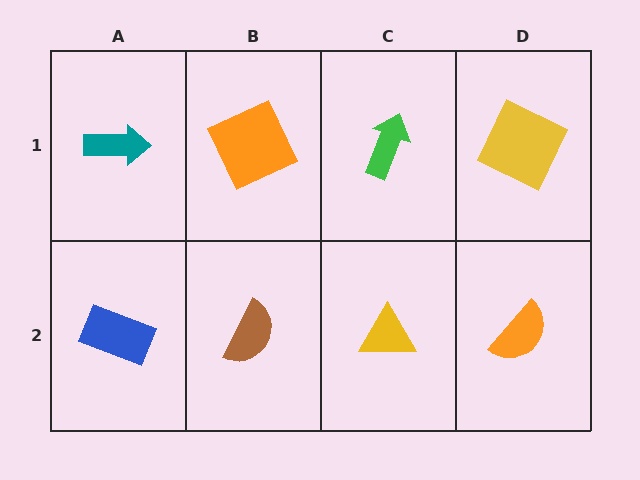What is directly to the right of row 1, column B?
A green arrow.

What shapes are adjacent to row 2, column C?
A green arrow (row 1, column C), a brown semicircle (row 2, column B), an orange semicircle (row 2, column D).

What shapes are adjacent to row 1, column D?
An orange semicircle (row 2, column D), a green arrow (row 1, column C).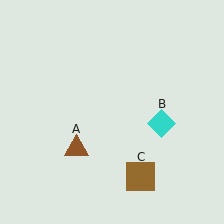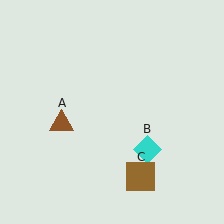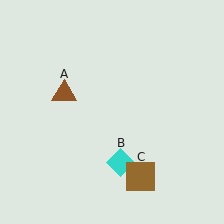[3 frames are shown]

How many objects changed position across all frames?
2 objects changed position: brown triangle (object A), cyan diamond (object B).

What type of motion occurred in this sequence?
The brown triangle (object A), cyan diamond (object B) rotated clockwise around the center of the scene.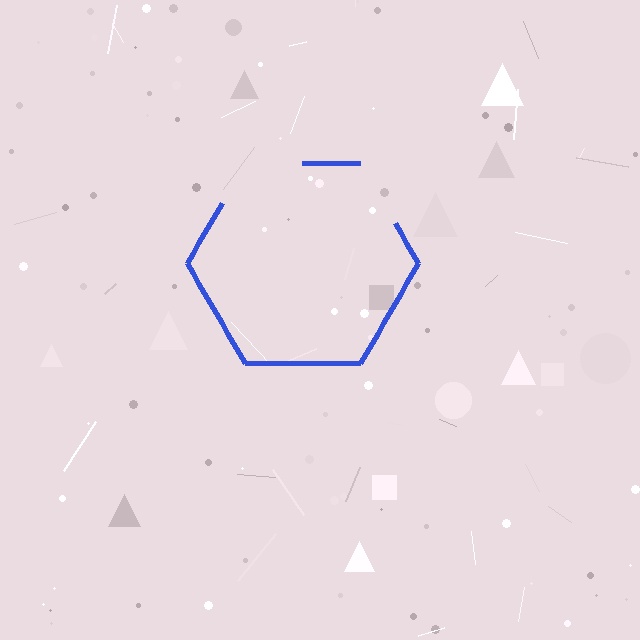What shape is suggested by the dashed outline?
The dashed outline suggests a hexagon.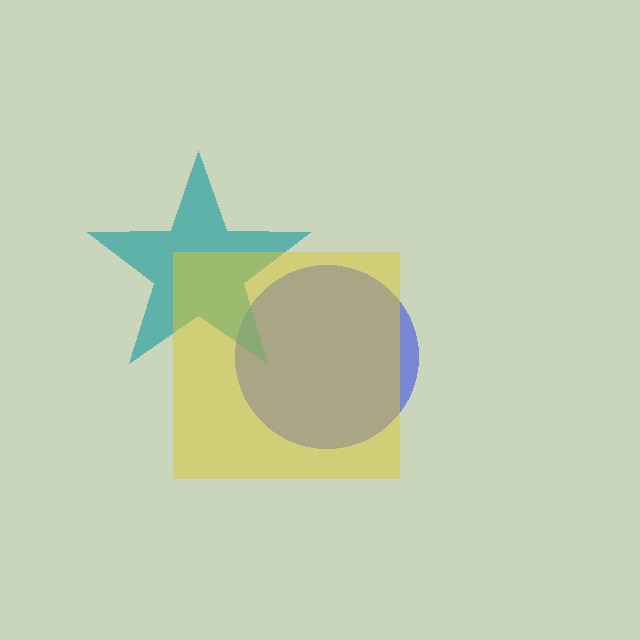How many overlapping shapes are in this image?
There are 3 overlapping shapes in the image.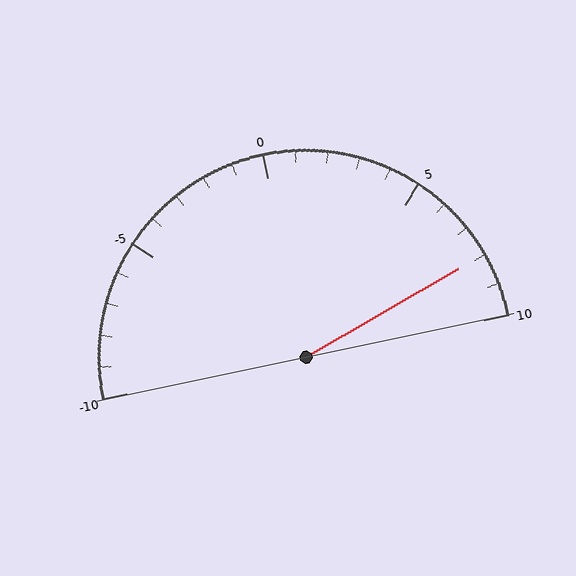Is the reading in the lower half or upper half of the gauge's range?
The reading is in the upper half of the range (-10 to 10).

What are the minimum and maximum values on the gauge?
The gauge ranges from -10 to 10.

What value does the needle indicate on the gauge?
The needle indicates approximately 8.